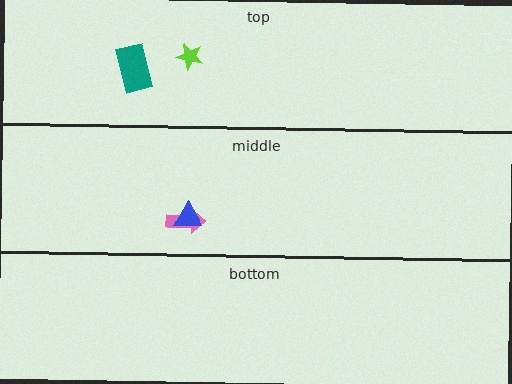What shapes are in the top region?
The lime star, the teal rectangle.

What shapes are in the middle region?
The pink arrow, the blue triangle.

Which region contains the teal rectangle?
The top region.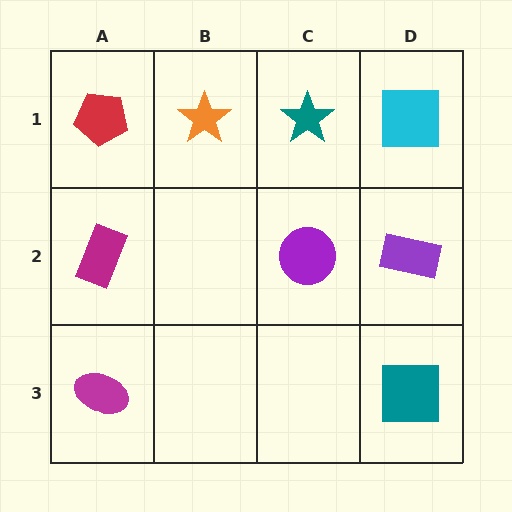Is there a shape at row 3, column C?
No, that cell is empty.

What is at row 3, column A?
A magenta ellipse.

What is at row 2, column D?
A purple rectangle.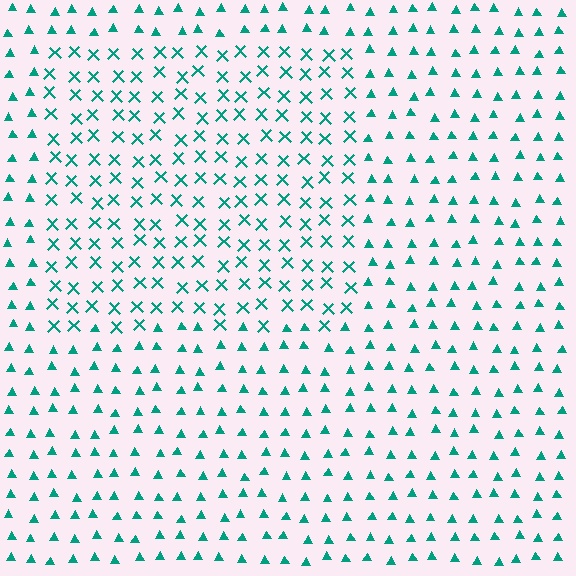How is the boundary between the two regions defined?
The boundary is defined by a change in element shape: X marks inside vs. triangles outside. All elements share the same color and spacing.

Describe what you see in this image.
The image is filled with small teal elements arranged in a uniform grid. A rectangle-shaped region contains X marks, while the surrounding area contains triangles. The boundary is defined purely by the change in element shape.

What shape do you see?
I see a rectangle.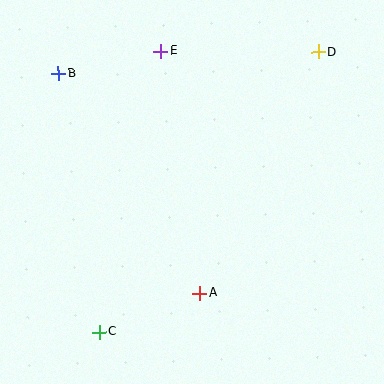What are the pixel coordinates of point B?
Point B is at (58, 74).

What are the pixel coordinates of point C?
Point C is at (99, 332).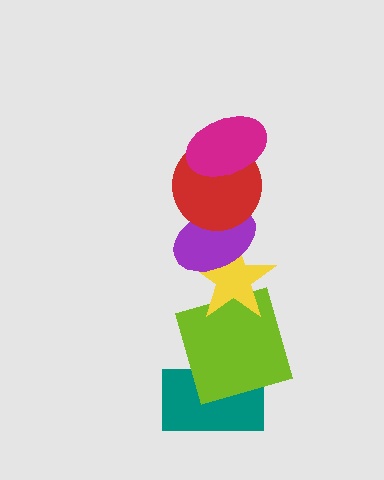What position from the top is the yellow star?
The yellow star is 4th from the top.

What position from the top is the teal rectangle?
The teal rectangle is 6th from the top.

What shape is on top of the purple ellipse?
The red circle is on top of the purple ellipse.